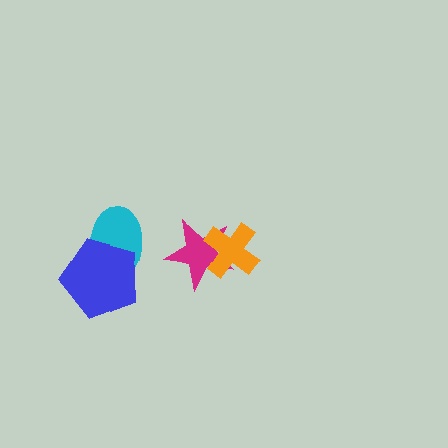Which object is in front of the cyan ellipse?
The blue pentagon is in front of the cyan ellipse.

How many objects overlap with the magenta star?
1 object overlaps with the magenta star.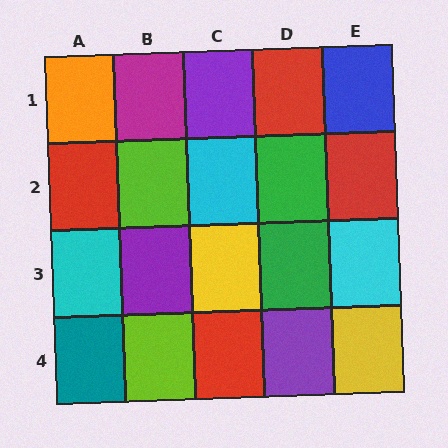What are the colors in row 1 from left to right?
Orange, magenta, purple, red, blue.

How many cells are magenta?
1 cell is magenta.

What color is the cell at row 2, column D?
Green.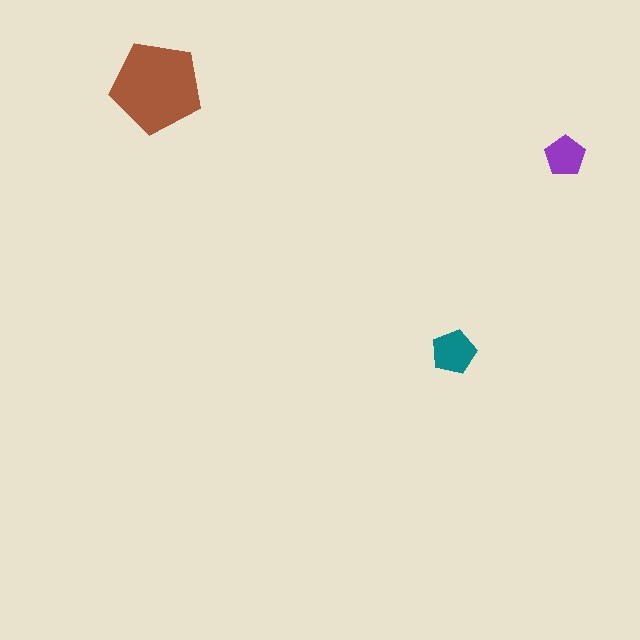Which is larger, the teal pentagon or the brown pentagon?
The brown one.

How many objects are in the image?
There are 3 objects in the image.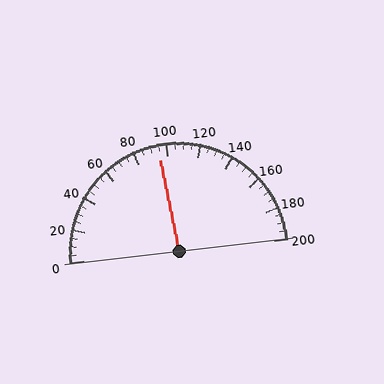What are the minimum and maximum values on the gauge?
The gauge ranges from 0 to 200.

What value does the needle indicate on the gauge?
The needle indicates approximately 95.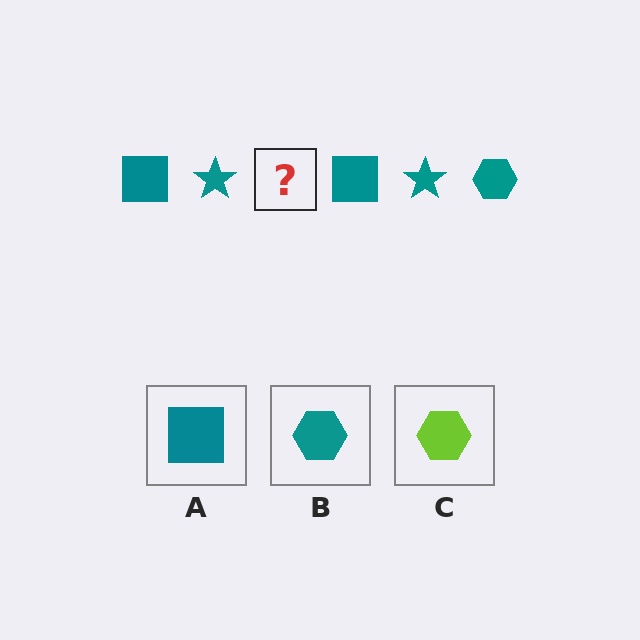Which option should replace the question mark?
Option B.